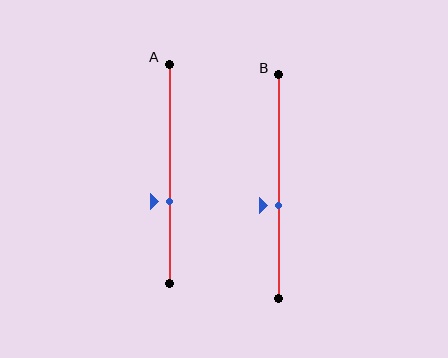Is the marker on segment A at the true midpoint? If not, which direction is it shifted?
No, the marker on segment A is shifted downward by about 13% of the segment length.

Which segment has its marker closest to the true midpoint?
Segment B has its marker closest to the true midpoint.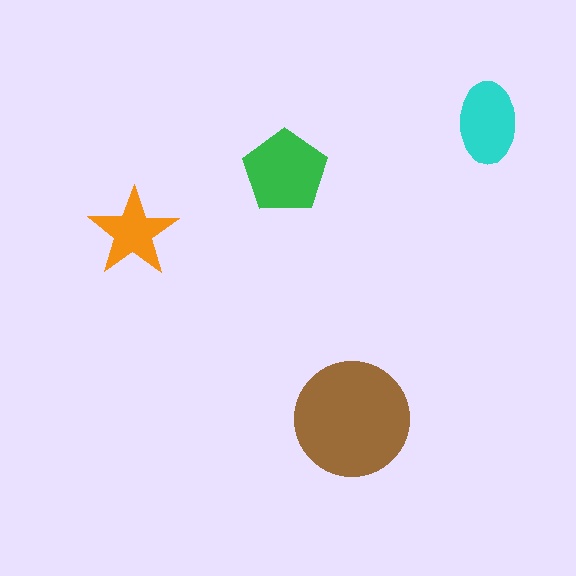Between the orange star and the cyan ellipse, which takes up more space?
The cyan ellipse.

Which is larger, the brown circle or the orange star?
The brown circle.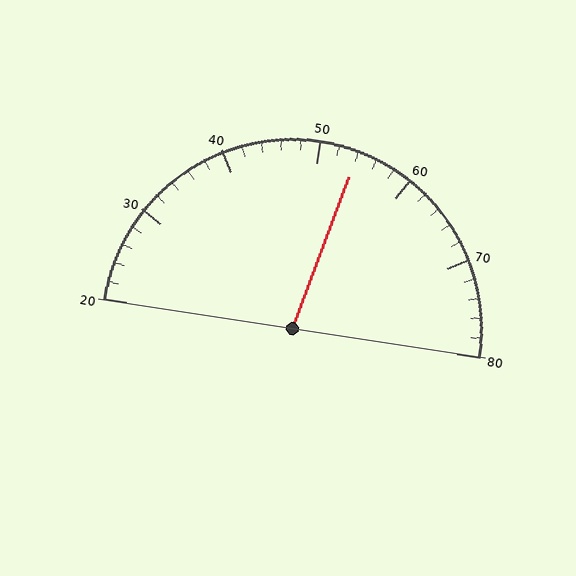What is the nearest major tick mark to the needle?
The nearest major tick mark is 50.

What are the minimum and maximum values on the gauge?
The gauge ranges from 20 to 80.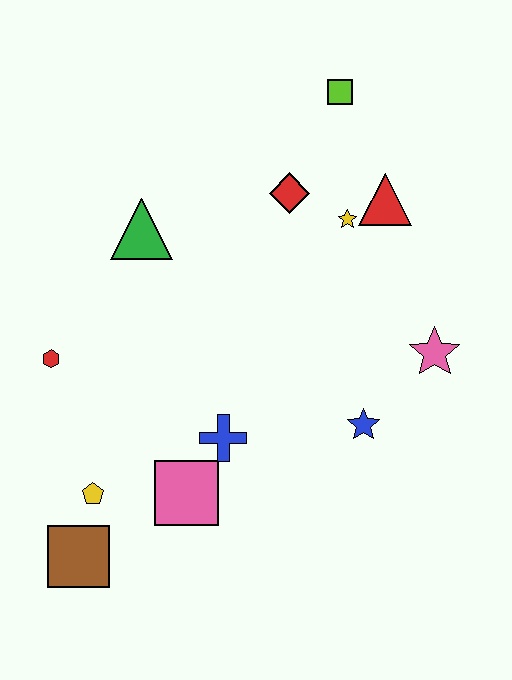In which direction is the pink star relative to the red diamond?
The pink star is below the red diamond.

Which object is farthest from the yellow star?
The brown square is farthest from the yellow star.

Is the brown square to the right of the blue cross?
No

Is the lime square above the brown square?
Yes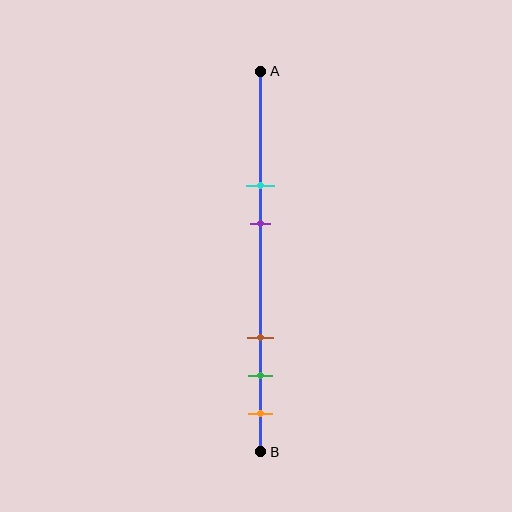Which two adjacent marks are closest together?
The green and orange marks are the closest adjacent pair.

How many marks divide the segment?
There are 5 marks dividing the segment.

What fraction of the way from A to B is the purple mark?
The purple mark is approximately 40% (0.4) of the way from A to B.